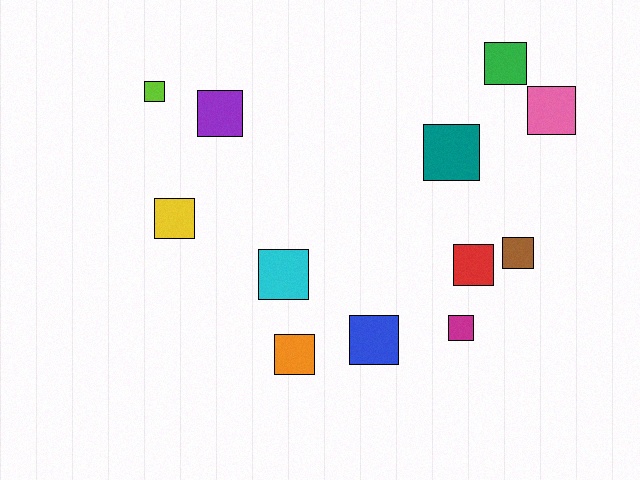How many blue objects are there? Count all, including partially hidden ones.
There is 1 blue object.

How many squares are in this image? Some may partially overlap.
There are 12 squares.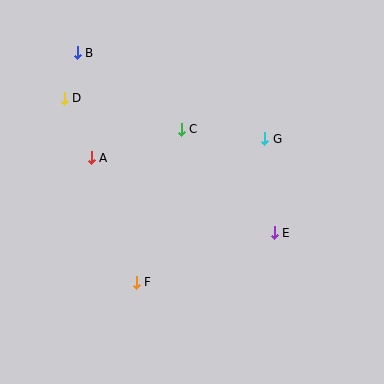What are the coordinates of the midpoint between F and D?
The midpoint between F and D is at (100, 190).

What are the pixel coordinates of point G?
Point G is at (265, 139).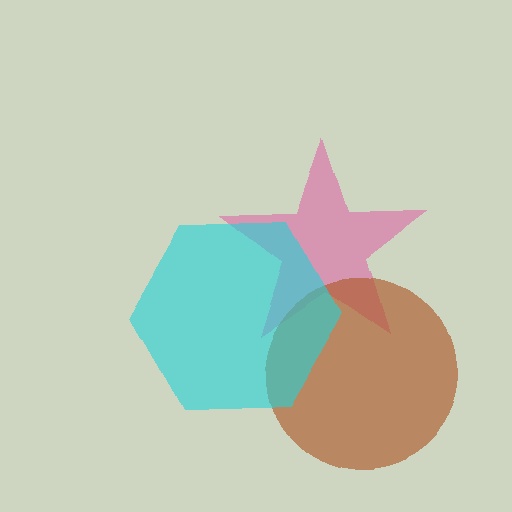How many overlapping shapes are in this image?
There are 3 overlapping shapes in the image.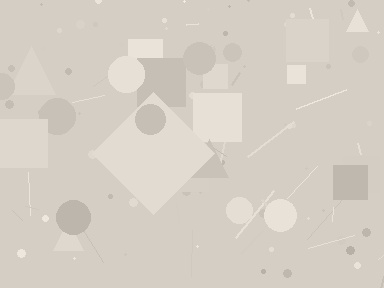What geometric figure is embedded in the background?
A diamond is embedded in the background.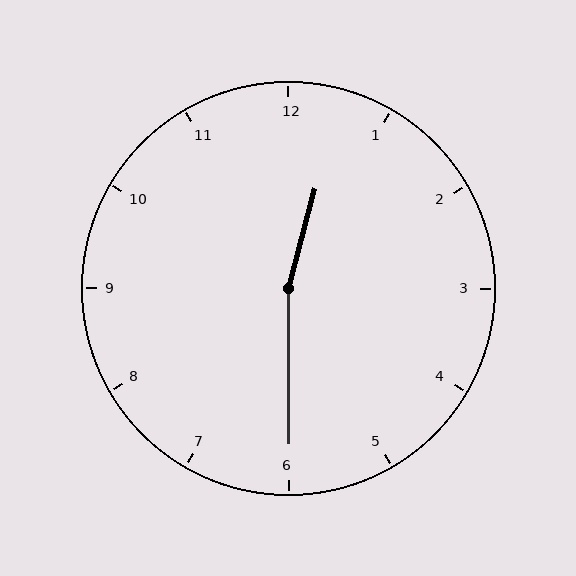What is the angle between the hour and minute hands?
Approximately 165 degrees.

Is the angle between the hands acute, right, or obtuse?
It is obtuse.